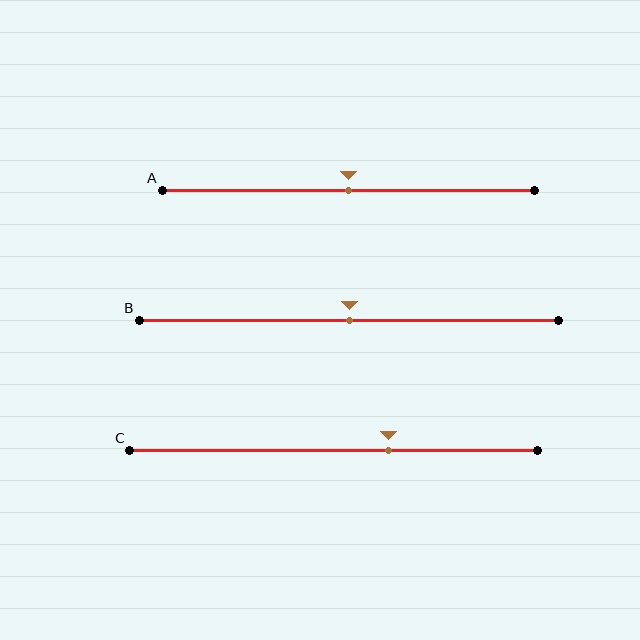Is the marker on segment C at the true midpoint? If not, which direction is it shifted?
No, the marker on segment C is shifted to the right by about 13% of the segment length.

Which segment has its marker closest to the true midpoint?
Segment A has its marker closest to the true midpoint.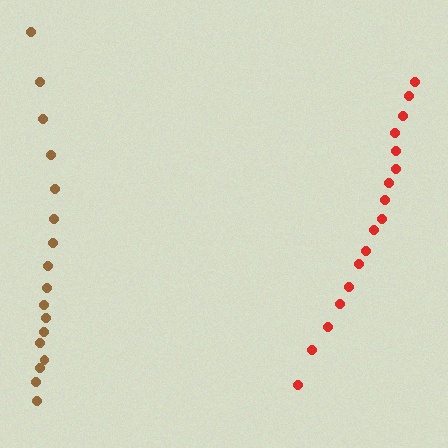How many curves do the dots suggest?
There are 2 distinct paths.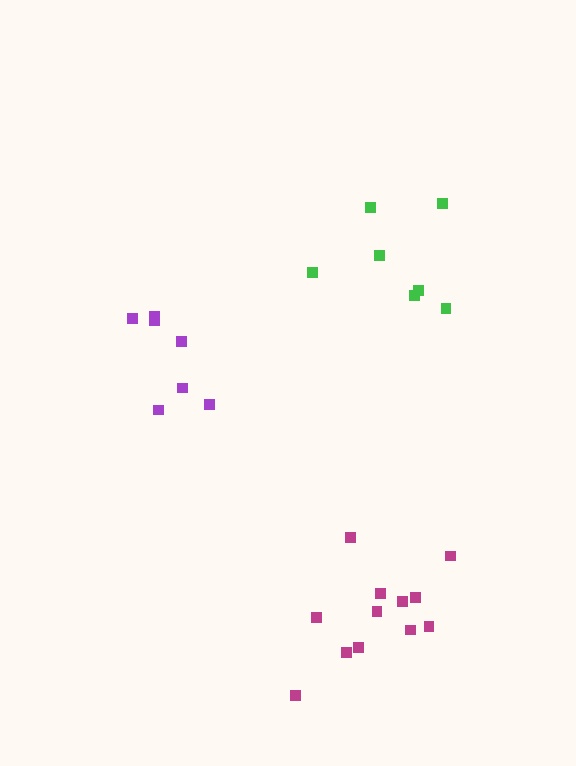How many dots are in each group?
Group 1: 7 dots, Group 2: 12 dots, Group 3: 7 dots (26 total).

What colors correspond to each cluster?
The clusters are colored: green, magenta, purple.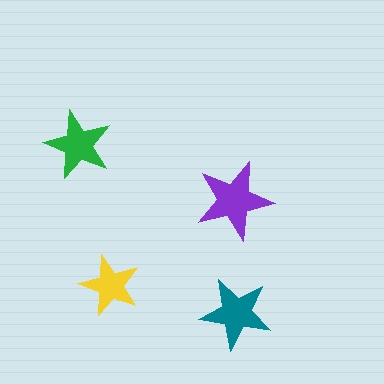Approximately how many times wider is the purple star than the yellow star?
About 1.5 times wider.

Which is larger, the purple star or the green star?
The purple one.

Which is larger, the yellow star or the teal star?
The teal one.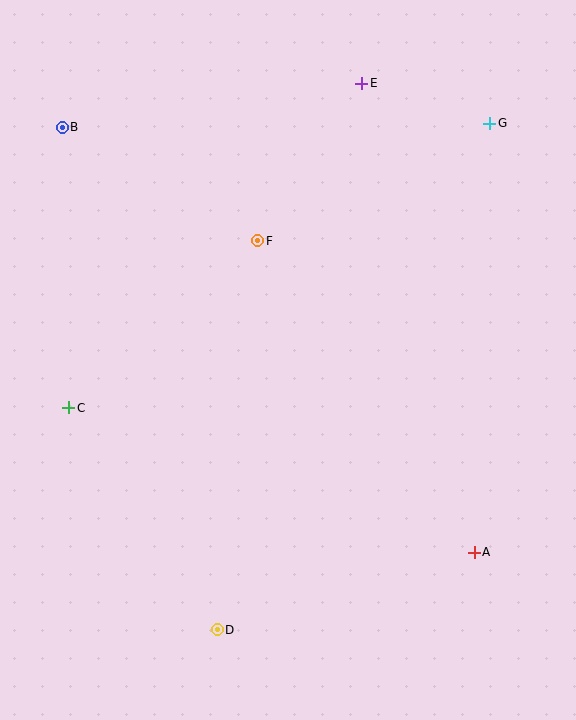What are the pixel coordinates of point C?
Point C is at (69, 408).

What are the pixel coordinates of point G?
Point G is at (490, 123).